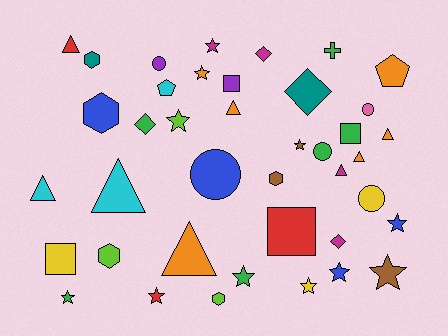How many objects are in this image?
There are 40 objects.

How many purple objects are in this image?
There are 2 purple objects.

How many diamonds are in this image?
There are 4 diamonds.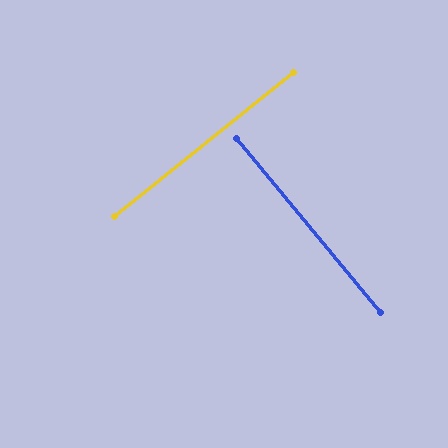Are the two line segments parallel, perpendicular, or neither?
Perpendicular — they meet at approximately 89°.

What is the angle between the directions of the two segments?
Approximately 89 degrees.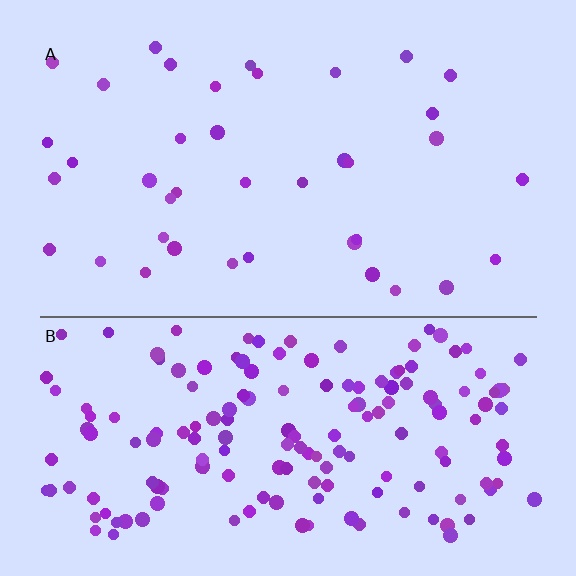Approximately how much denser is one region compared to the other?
Approximately 4.3× — region B over region A.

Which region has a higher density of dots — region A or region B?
B (the bottom).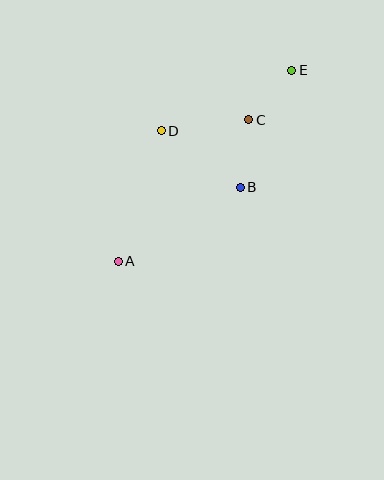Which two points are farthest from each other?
Points A and E are farthest from each other.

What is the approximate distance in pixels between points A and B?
The distance between A and B is approximately 143 pixels.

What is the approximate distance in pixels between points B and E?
The distance between B and E is approximately 128 pixels.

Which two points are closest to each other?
Points C and E are closest to each other.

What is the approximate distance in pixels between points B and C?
The distance between B and C is approximately 68 pixels.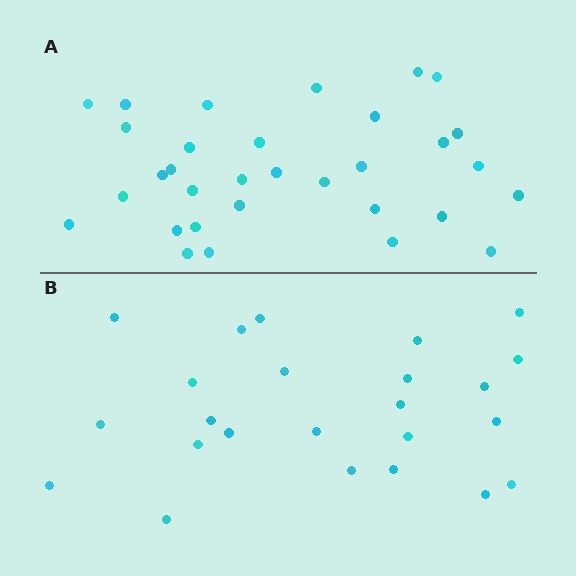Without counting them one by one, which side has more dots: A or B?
Region A (the top region) has more dots.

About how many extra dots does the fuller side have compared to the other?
Region A has roughly 8 or so more dots than region B.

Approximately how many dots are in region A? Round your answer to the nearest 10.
About 30 dots. (The exact count is 32, which rounds to 30.)